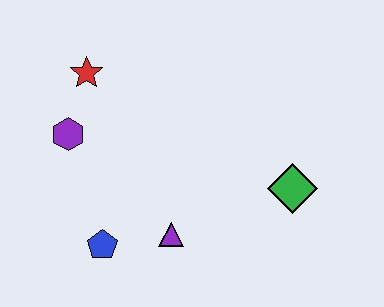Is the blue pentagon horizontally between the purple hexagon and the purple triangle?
Yes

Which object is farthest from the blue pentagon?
The green diamond is farthest from the blue pentagon.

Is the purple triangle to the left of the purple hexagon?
No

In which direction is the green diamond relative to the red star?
The green diamond is to the right of the red star.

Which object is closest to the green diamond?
The purple triangle is closest to the green diamond.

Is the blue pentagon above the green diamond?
No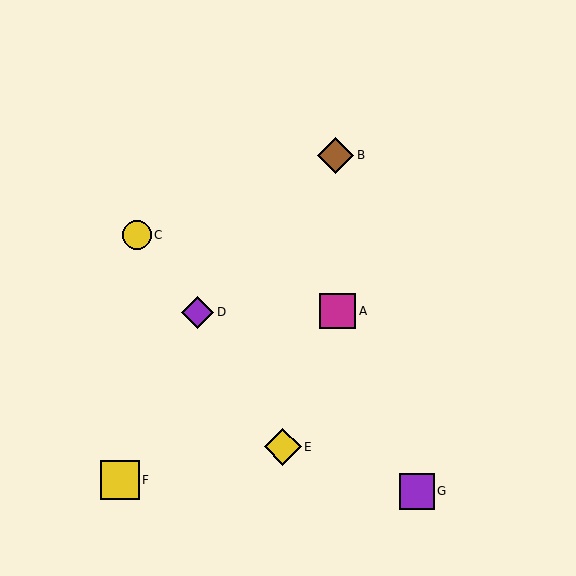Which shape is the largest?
The yellow square (labeled F) is the largest.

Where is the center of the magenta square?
The center of the magenta square is at (338, 311).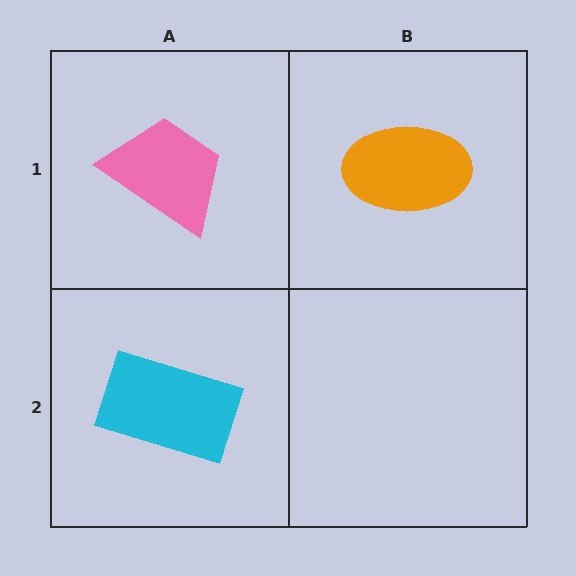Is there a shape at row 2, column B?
No, that cell is empty.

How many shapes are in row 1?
2 shapes.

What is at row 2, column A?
A cyan rectangle.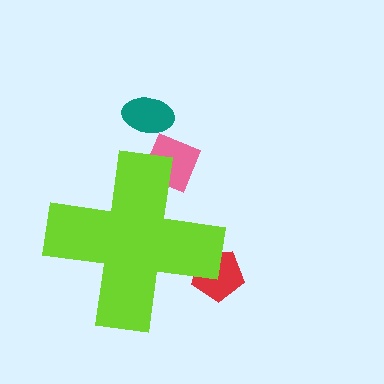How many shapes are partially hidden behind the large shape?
2 shapes are partially hidden.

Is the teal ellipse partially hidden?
No, the teal ellipse is fully visible.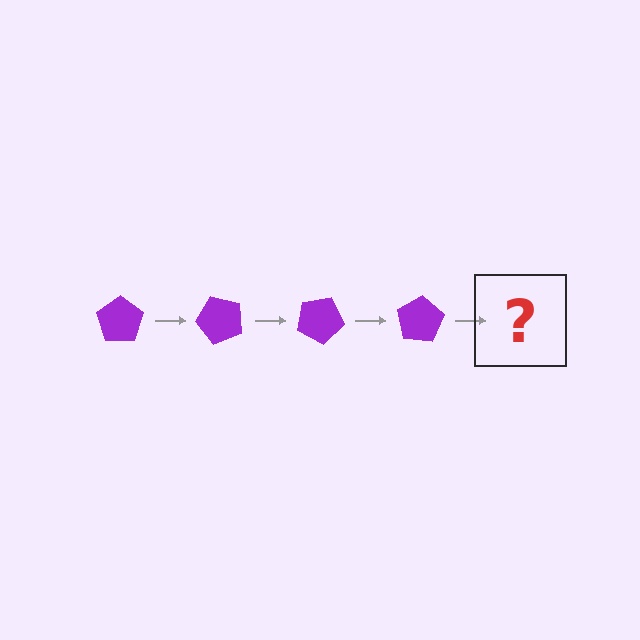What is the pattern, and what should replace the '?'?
The pattern is that the pentagon rotates 50 degrees each step. The '?' should be a purple pentagon rotated 200 degrees.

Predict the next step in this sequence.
The next step is a purple pentagon rotated 200 degrees.